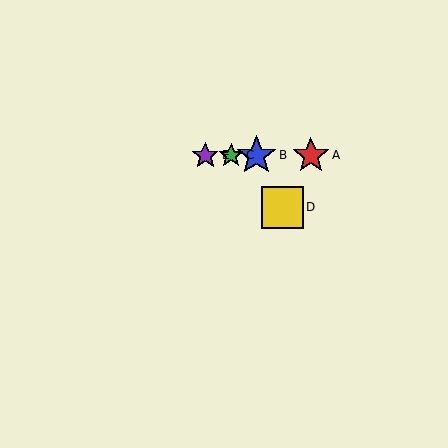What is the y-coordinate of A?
Object A is at y≈155.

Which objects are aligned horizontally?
Objects A, B, C, E are aligned horizontally.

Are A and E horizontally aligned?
Yes, both are at y≈155.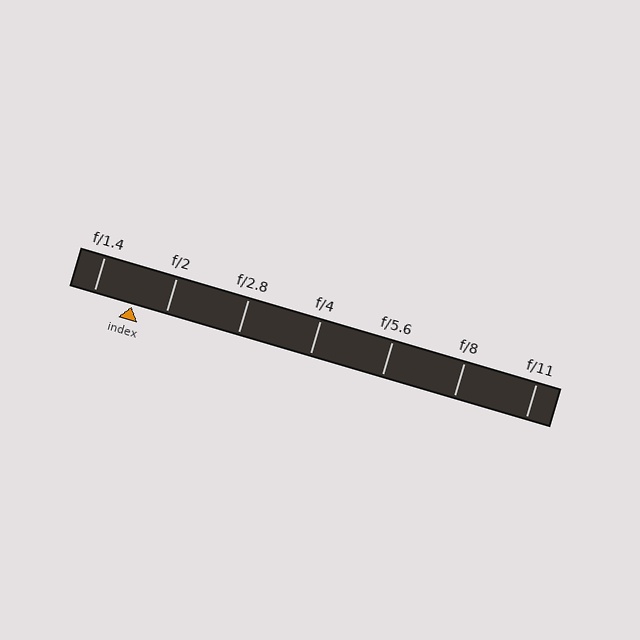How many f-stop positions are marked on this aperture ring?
There are 7 f-stop positions marked.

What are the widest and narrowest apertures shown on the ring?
The widest aperture shown is f/1.4 and the narrowest is f/11.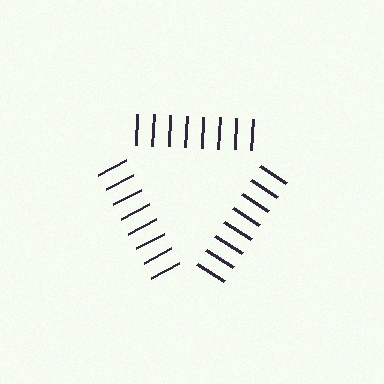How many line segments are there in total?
24 — 8 along each of the 3 edges.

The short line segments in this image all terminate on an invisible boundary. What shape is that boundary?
An illusory triangle — the line segments terminate on its edges but no continuous stroke is drawn.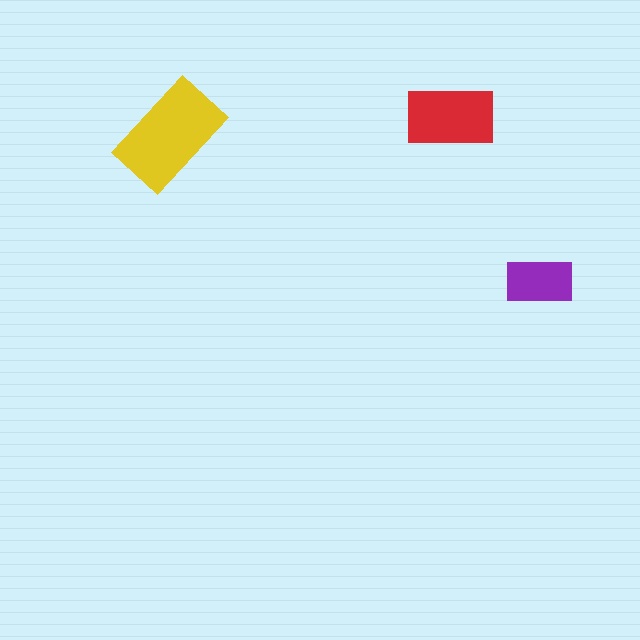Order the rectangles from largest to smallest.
the yellow one, the red one, the purple one.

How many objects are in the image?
There are 3 objects in the image.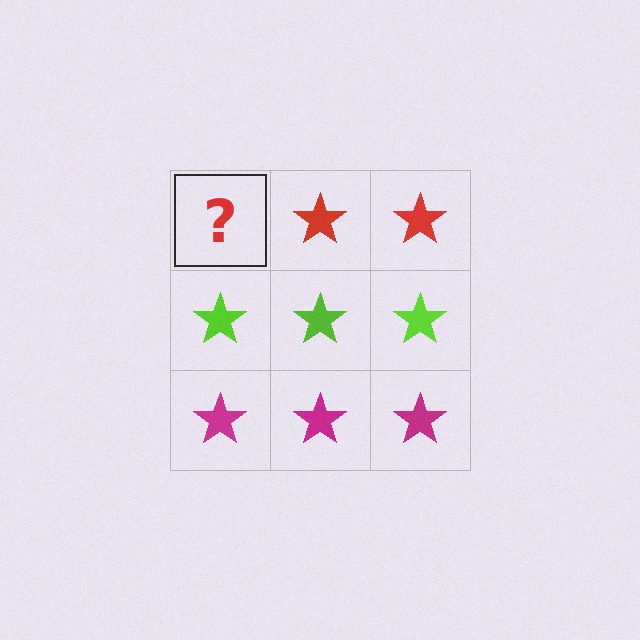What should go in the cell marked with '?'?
The missing cell should contain a red star.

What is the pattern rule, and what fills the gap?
The rule is that each row has a consistent color. The gap should be filled with a red star.